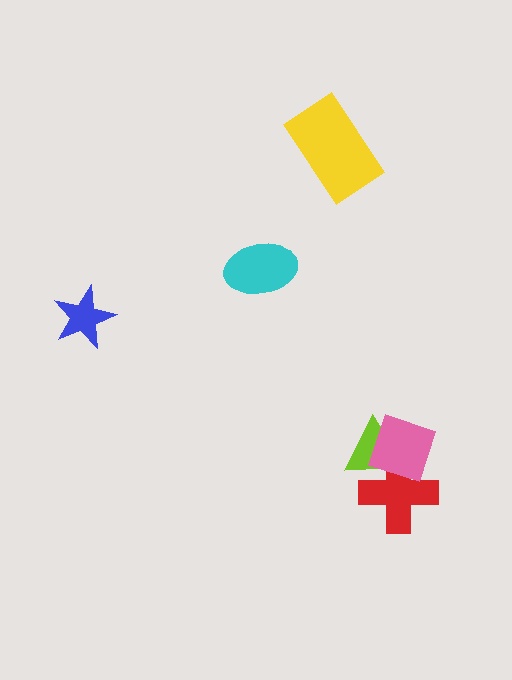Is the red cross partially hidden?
Yes, it is partially covered by another shape.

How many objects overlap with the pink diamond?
2 objects overlap with the pink diamond.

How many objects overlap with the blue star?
0 objects overlap with the blue star.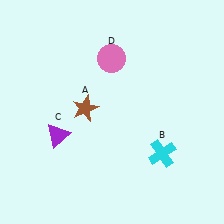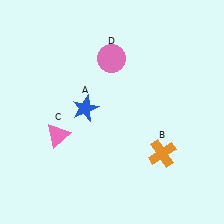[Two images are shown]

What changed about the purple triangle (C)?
In Image 1, C is purple. In Image 2, it changed to pink.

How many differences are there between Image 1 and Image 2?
There are 3 differences between the two images.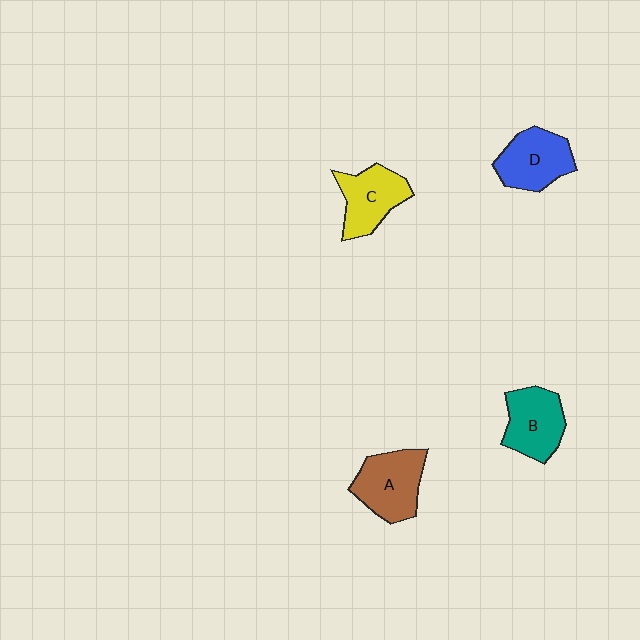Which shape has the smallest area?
Shape C (yellow).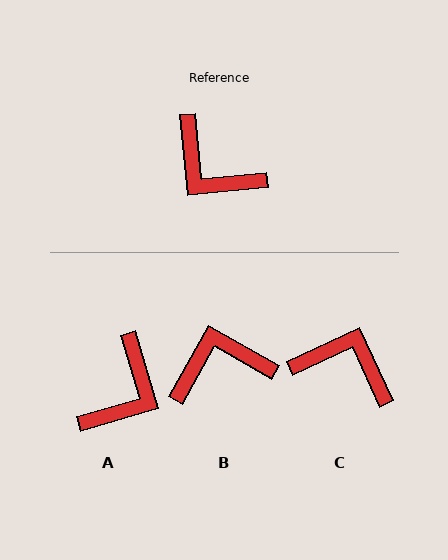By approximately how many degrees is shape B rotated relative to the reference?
Approximately 125 degrees clockwise.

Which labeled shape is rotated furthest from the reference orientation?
C, about 161 degrees away.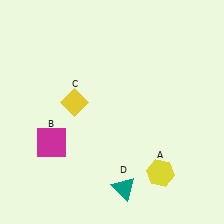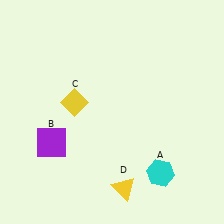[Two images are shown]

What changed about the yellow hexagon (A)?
In Image 1, A is yellow. In Image 2, it changed to cyan.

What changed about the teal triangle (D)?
In Image 1, D is teal. In Image 2, it changed to yellow.